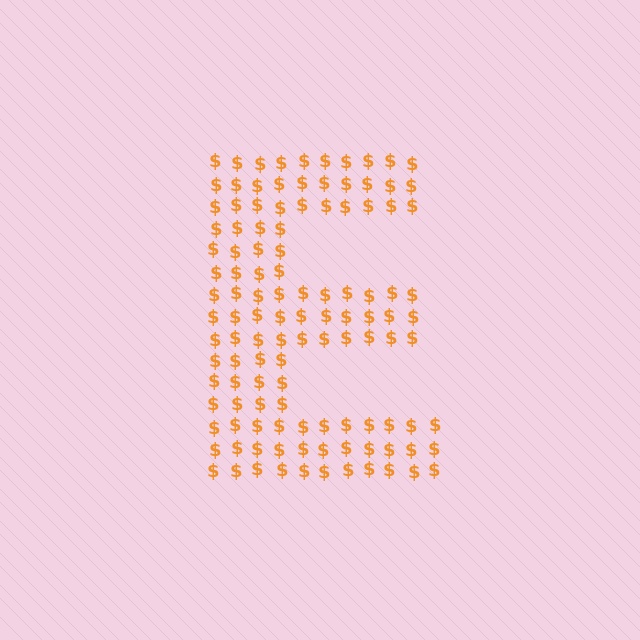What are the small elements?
The small elements are dollar signs.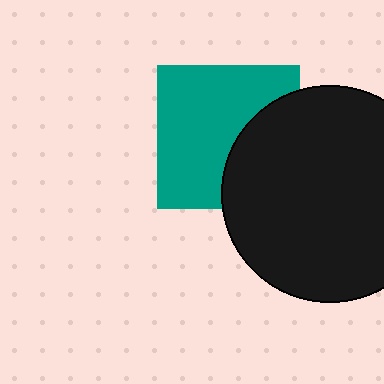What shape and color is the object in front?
The object in front is a black circle.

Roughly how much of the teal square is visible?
About half of it is visible (roughly 65%).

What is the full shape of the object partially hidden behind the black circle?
The partially hidden object is a teal square.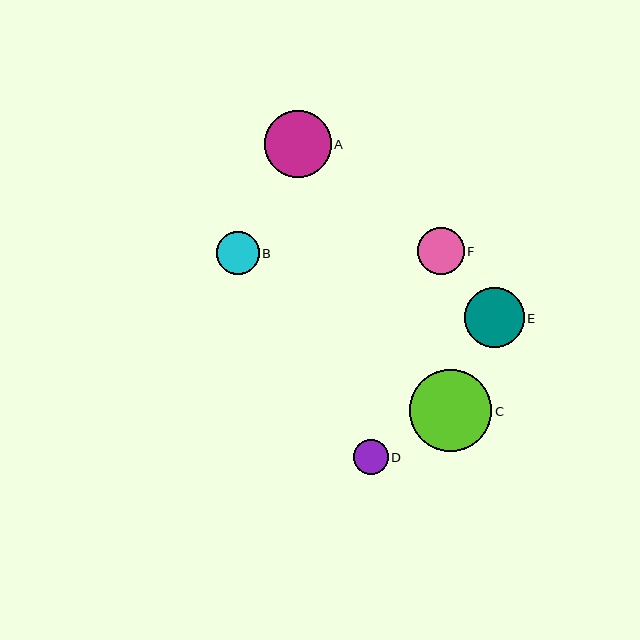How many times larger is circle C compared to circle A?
Circle C is approximately 1.2 times the size of circle A.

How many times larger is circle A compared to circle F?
Circle A is approximately 1.4 times the size of circle F.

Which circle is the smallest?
Circle D is the smallest with a size of approximately 35 pixels.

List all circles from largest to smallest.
From largest to smallest: C, A, E, F, B, D.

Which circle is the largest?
Circle C is the largest with a size of approximately 83 pixels.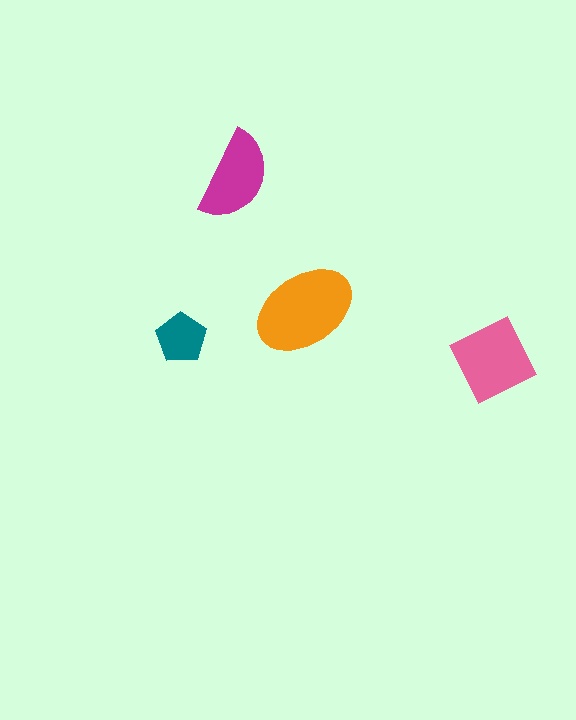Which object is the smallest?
The teal pentagon.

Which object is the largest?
The orange ellipse.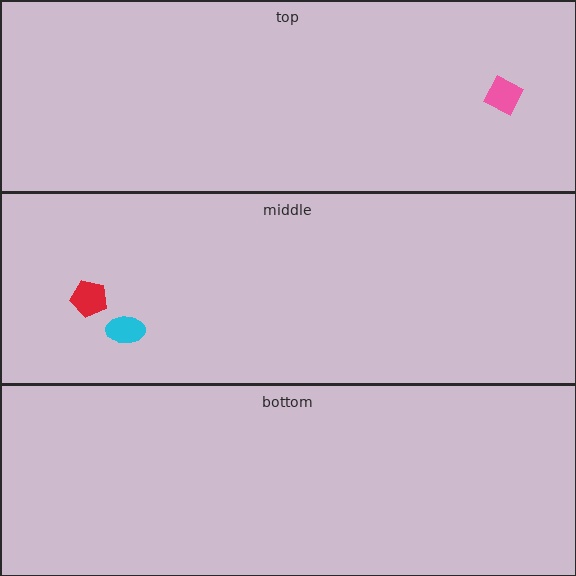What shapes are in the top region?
The pink diamond.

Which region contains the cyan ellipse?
The middle region.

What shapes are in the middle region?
The red pentagon, the cyan ellipse.